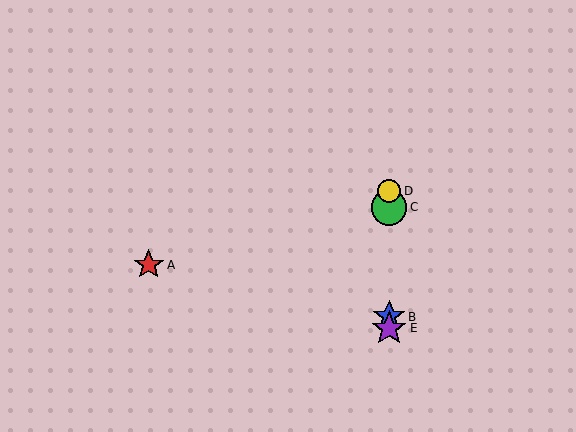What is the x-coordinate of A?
Object A is at x≈149.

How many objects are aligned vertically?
4 objects (B, C, D, E) are aligned vertically.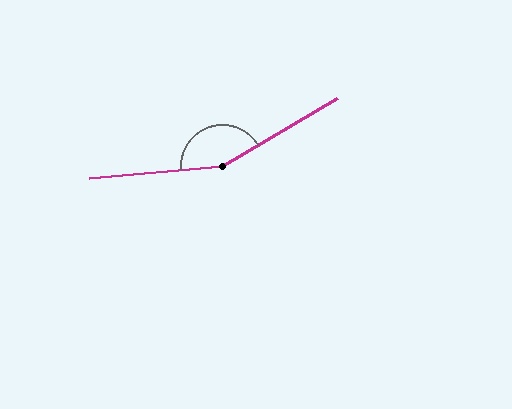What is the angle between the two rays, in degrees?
Approximately 154 degrees.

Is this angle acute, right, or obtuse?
It is obtuse.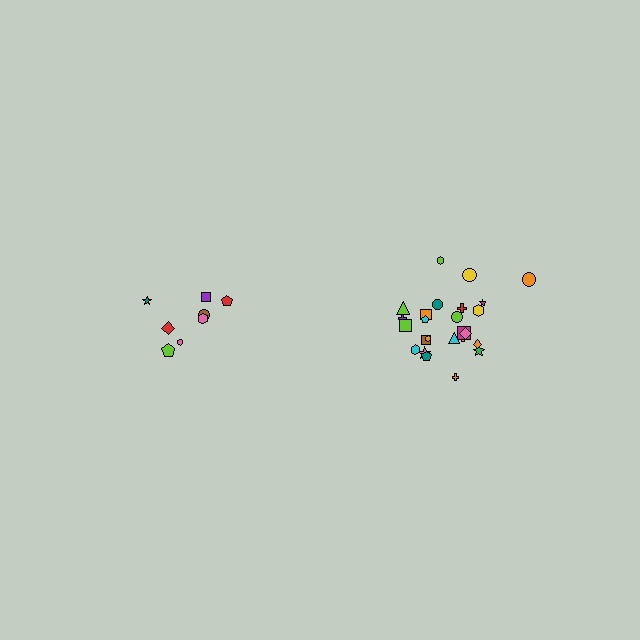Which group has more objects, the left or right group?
The right group.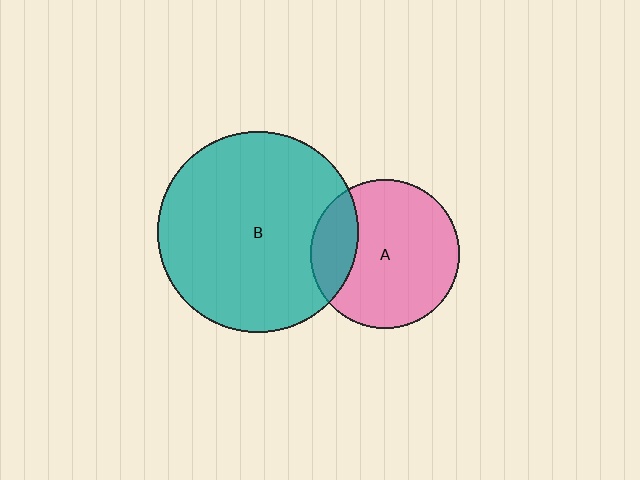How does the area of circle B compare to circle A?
Approximately 1.8 times.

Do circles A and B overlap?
Yes.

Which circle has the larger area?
Circle B (teal).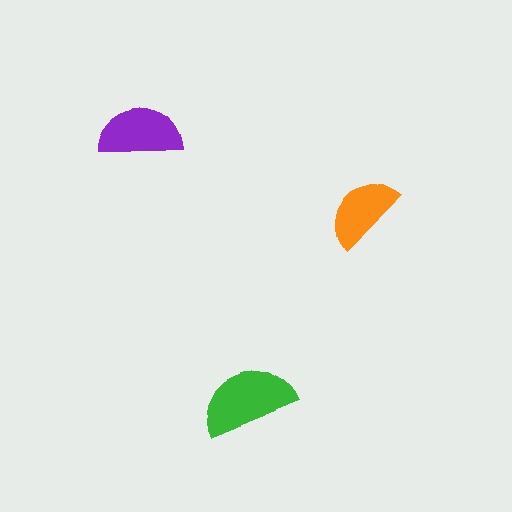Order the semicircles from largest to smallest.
the green one, the purple one, the orange one.